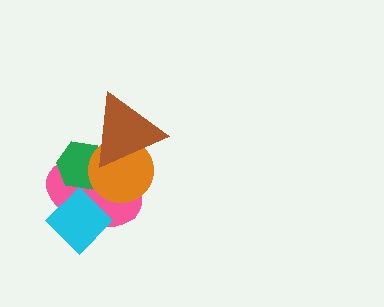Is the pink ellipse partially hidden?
Yes, it is partially covered by another shape.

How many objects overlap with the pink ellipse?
4 objects overlap with the pink ellipse.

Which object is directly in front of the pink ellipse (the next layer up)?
The green hexagon is directly in front of the pink ellipse.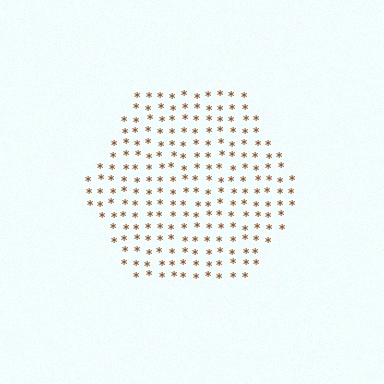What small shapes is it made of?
It is made of small asterisks.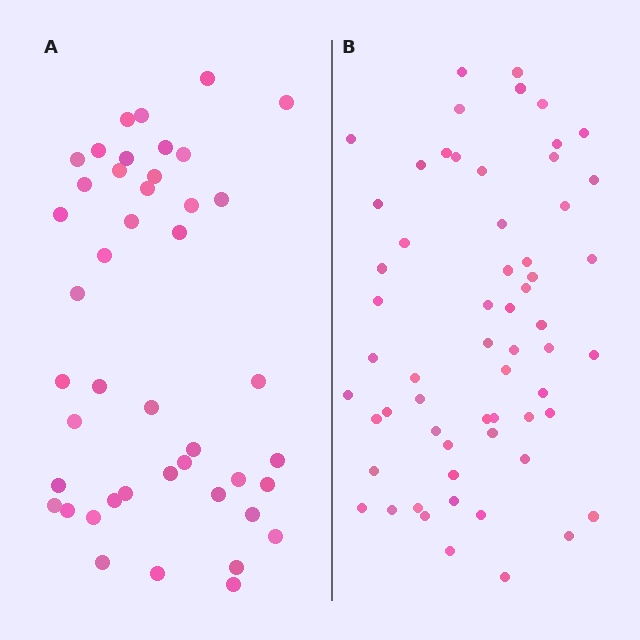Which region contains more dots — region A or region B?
Region B (the right region) has more dots.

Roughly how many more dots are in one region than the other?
Region B has approximately 15 more dots than region A.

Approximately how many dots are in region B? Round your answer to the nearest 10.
About 60 dots.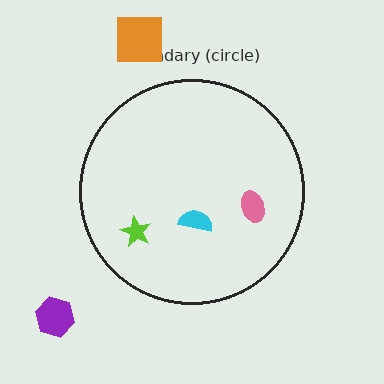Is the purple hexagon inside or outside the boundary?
Outside.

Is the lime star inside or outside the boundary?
Inside.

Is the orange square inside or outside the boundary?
Outside.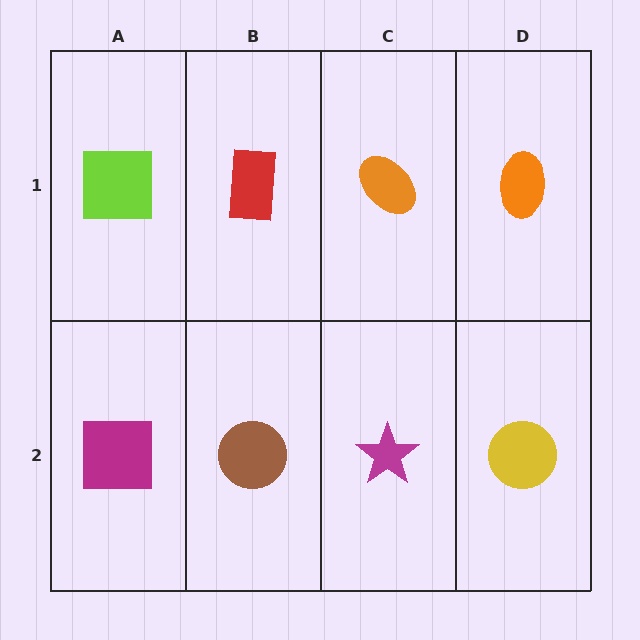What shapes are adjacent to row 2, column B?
A red rectangle (row 1, column B), a magenta square (row 2, column A), a magenta star (row 2, column C).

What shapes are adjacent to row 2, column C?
An orange ellipse (row 1, column C), a brown circle (row 2, column B), a yellow circle (row 2, column D).